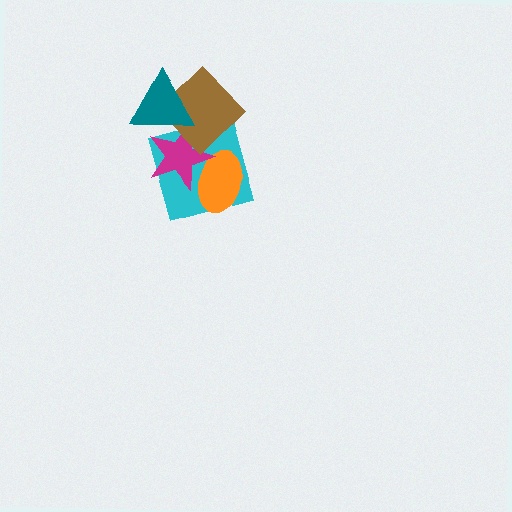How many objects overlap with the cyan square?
3 objects overlap with the cyan square.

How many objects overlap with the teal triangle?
2 objects overlap with the teal triangle.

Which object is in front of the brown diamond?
The teal triangle is in front of the brown diamond.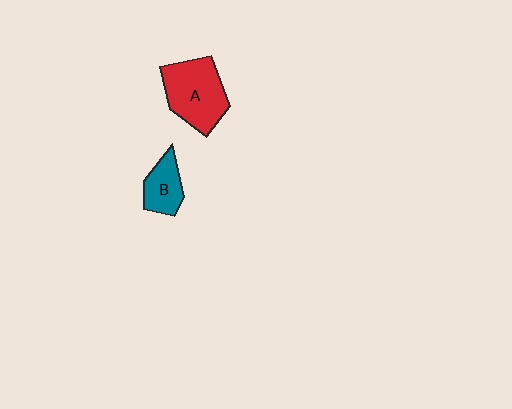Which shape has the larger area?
Shape A (red).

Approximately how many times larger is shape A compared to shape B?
Approximately 1.9 times.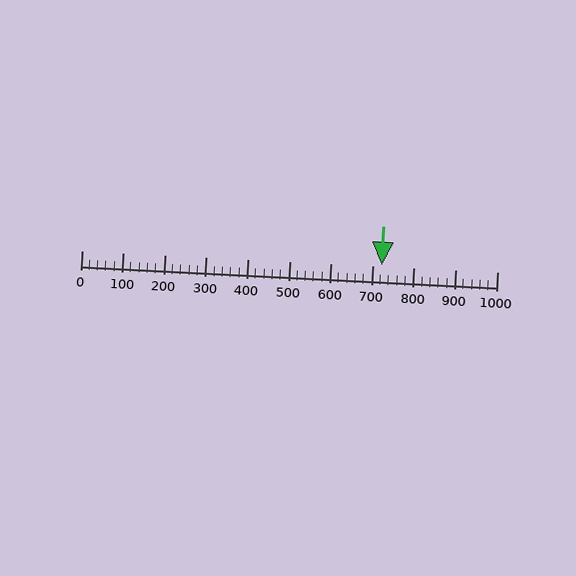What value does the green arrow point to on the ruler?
The green arrow points to approximately 721.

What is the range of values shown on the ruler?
The ruler shows values from 0 to 1000.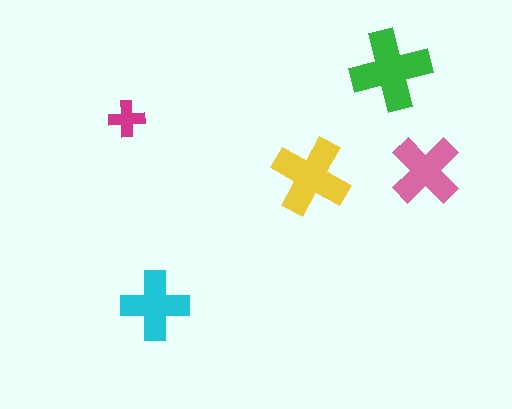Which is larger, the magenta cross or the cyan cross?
The cyan one.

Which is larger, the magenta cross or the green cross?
The green one.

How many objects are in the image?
There are 5 objects in the image.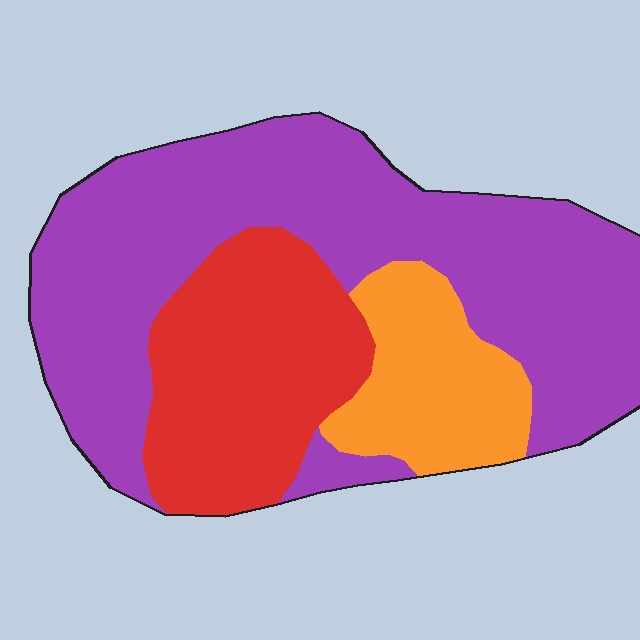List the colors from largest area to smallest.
From largest to smallest: purple, red, orange.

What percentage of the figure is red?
Red takes up between a sixth and a third of the figure.